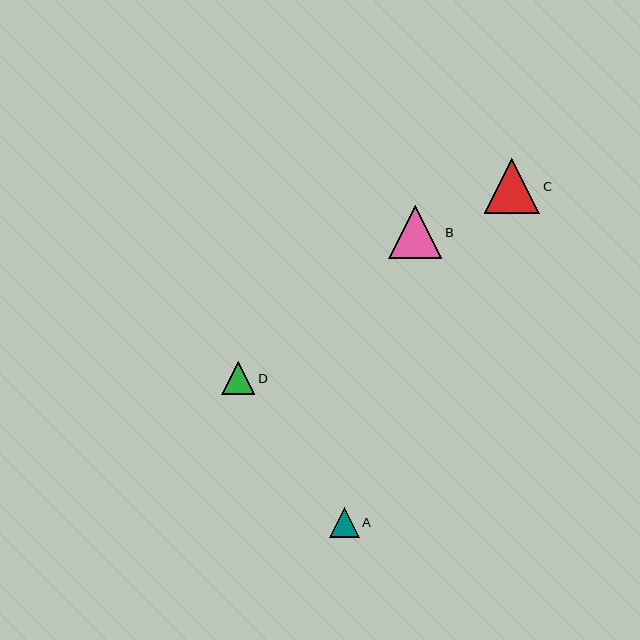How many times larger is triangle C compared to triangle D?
Triangle C is approximately 1.7 times the size of triangle D.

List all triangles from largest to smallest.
From largest to smallest: C, B, D, A.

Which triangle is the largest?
Triangle C is the largest with a size of approximately 55 pixels.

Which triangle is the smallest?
Triangle A is the smallest with a size of approximately 30 pixels.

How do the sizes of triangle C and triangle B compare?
Triangle C and triangle B are approximately the same size.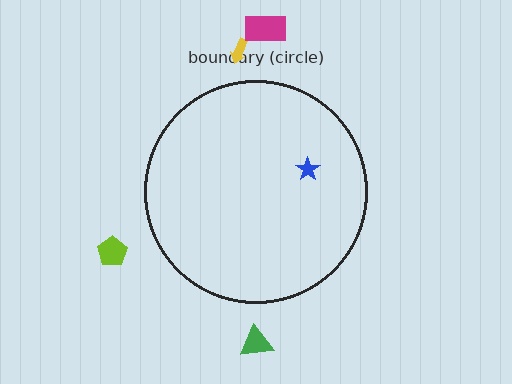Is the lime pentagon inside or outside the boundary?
Outside.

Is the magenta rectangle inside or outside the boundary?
Outside.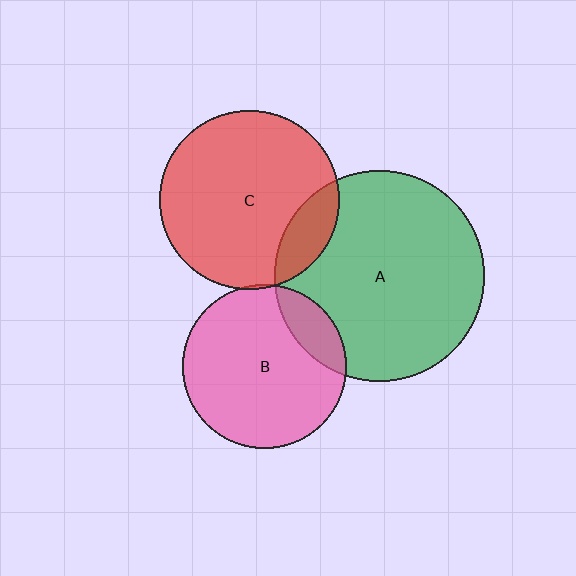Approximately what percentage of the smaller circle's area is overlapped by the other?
Approximately 15%.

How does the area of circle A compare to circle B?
Approximately 1.7 times.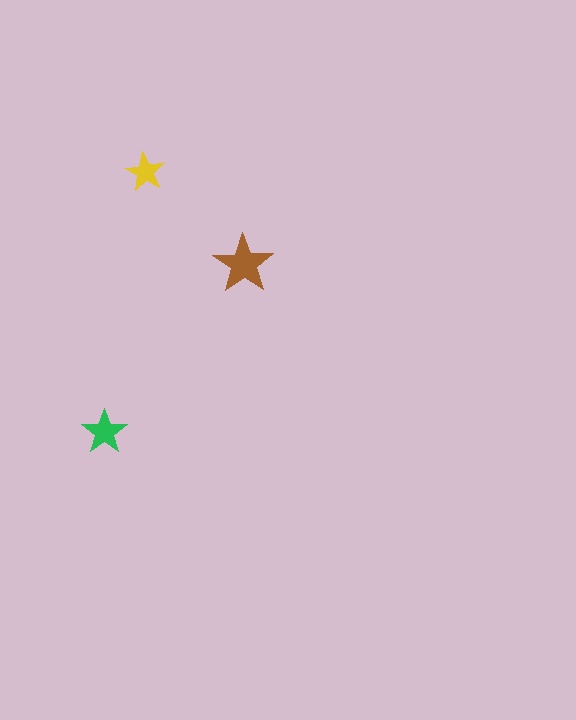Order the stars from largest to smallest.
the brown one, the green one, the yellow one.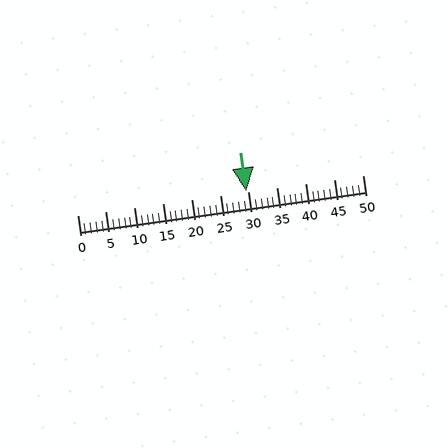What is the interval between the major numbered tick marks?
The major tick marks are spaced 5 units apart.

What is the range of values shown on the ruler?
The ruler shows values from 0 to 50.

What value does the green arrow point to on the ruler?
The green arrow points to approximately 30.